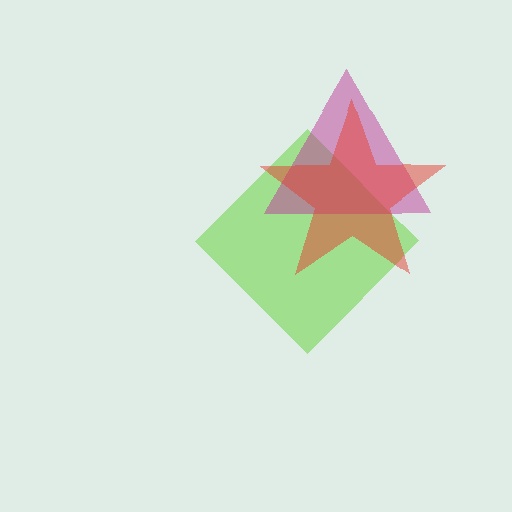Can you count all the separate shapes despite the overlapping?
Yes, there are 3 separate shapes.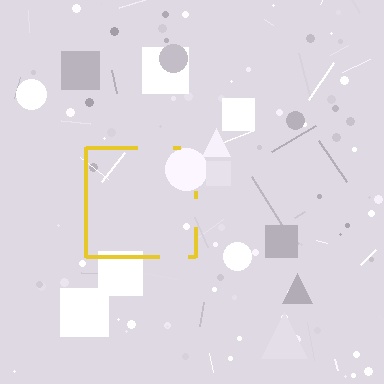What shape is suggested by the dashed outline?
The dashed outline suggests a square.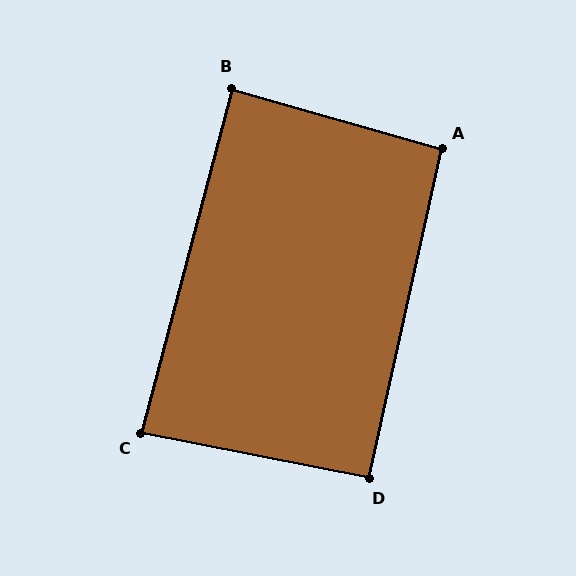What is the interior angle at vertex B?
Approximately 89 degrees (approximately right).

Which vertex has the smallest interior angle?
C, at approximately 86 degrees.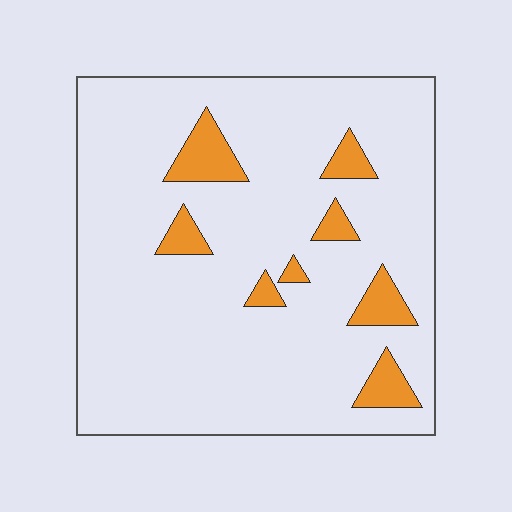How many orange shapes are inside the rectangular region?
8.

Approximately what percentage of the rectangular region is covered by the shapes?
Approximately 10%.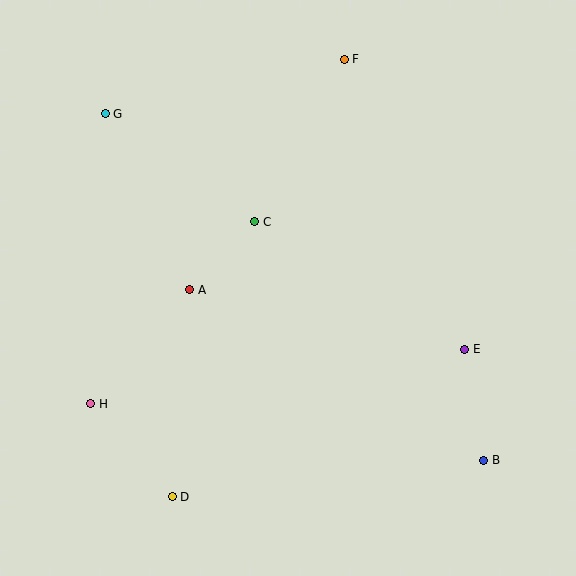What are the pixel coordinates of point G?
Point G is at (105, 114).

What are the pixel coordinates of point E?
Point E is at (465, 349).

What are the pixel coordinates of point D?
Point D is at (172, 497).